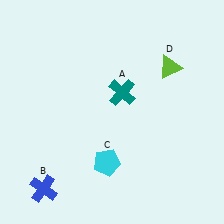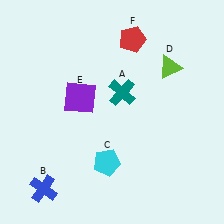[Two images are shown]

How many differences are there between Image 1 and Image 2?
There are 2 differences between the two images.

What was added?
A purple square (E), a red pentagon (F) were added in Image 2.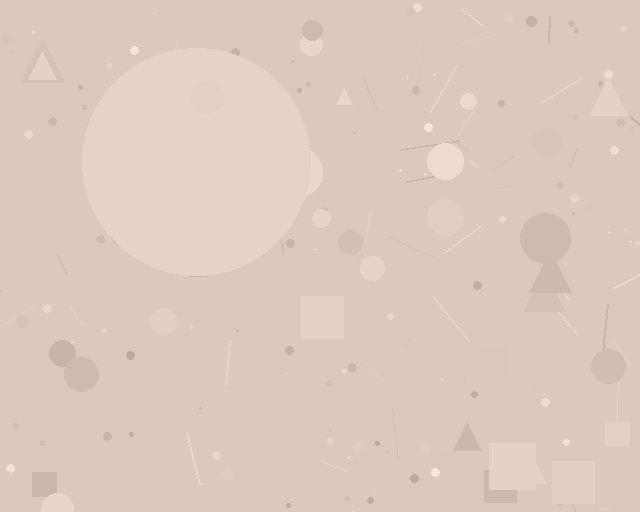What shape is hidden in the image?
A circle is hidden in the image.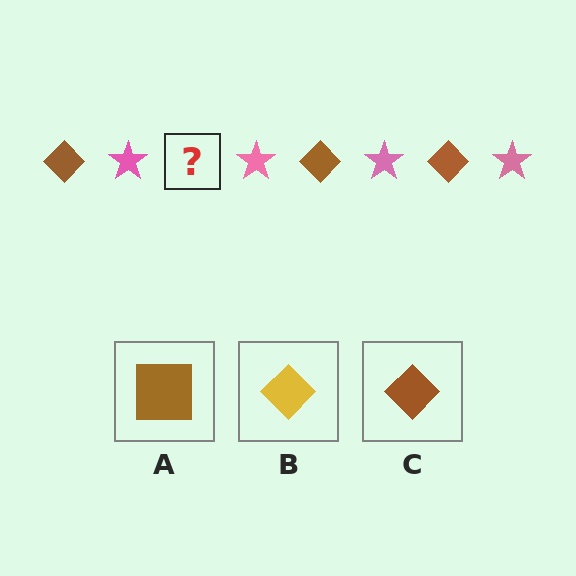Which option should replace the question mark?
Option C.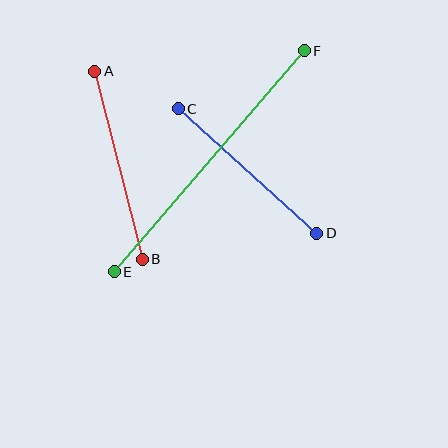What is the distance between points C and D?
The distance is approximately 186 pixels.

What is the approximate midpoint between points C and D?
The midpoint is at approximately (248, 171) pixels.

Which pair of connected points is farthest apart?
Points E and F are farthest apart.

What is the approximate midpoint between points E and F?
The midpoint is at approximately (209, 161) pixels.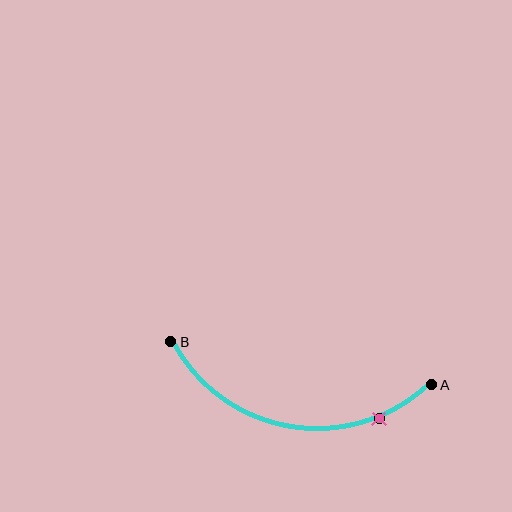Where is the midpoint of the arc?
The arc midpoint is the point on the curve farthest from the straight line joining A and B. It sits below that line.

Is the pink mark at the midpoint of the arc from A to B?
No. The pink mark lies on the arc but is closer to endpoint A. The arc midpoint would be at the point on the curve equidistant along the arc from both A and B.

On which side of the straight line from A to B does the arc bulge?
The arc bulges below the straight line connecting A and B.